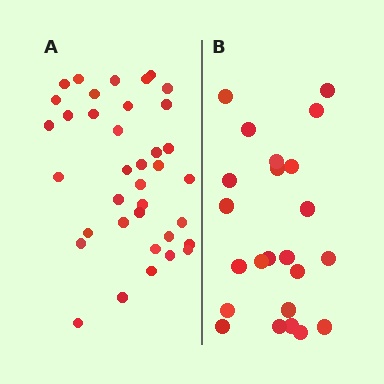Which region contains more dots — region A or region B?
Region A (the left region) has more dots.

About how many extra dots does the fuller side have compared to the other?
Region A has approximately 15 more dots than region B.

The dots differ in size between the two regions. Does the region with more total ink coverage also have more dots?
No. Region B has more total ink coverage because its dots are larger, but region A actually contains more individual dots. Total area can be misleading — the number of items is what matters here.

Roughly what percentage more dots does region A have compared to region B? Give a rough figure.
About 60% more.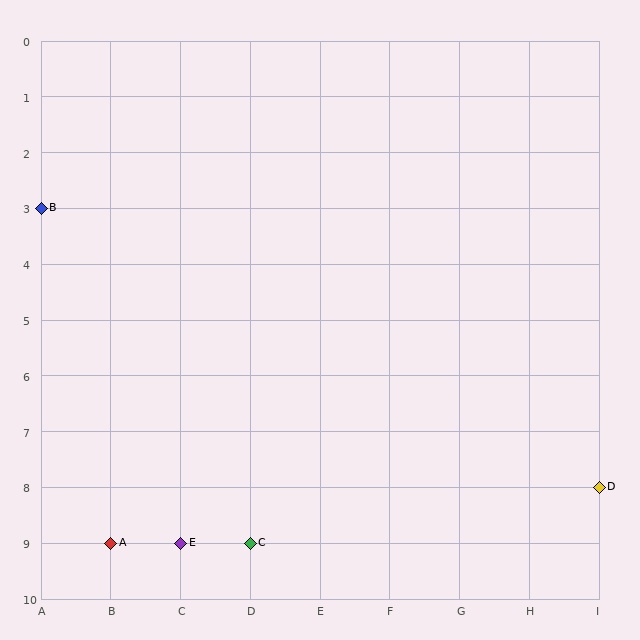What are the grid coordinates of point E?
Point E is at grid coordinates (C, 9).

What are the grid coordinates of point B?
Point B is at grid coordinates (A, 3).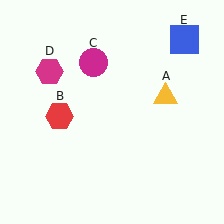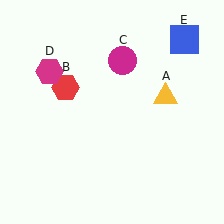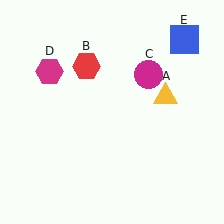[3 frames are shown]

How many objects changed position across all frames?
2 objects changed position: red hexagon (object B), magenta circle (object C).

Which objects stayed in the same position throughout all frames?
Yellow triangle (object A) and magenta hexagon (object D) and blue square (object E) remained stationary.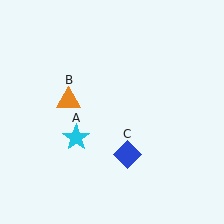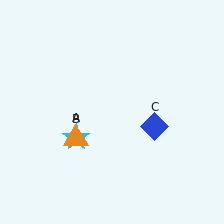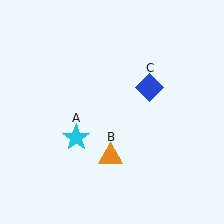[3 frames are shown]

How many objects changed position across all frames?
2 objects changed position: orange triangle (object B), blue diamond (object C).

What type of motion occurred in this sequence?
The orange triangle (object B), blue diamond (object C) rotated counterclockwise around the center of the scene.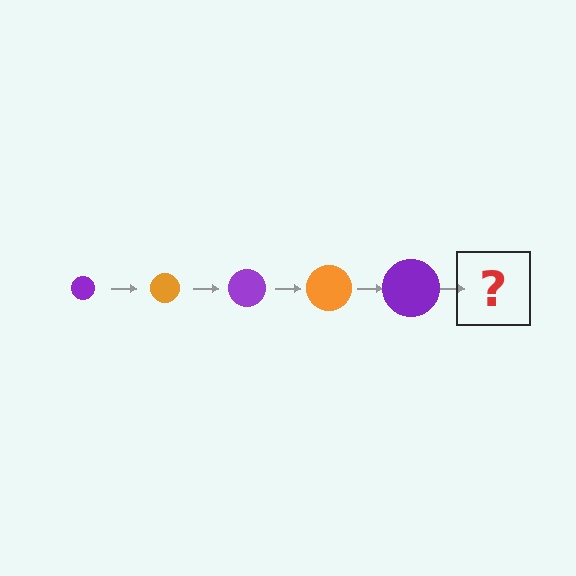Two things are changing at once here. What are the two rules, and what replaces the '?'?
The two rules are that the circle grows larger each step and the color cycles through purple and orange. The '?' should be an orange circle, larger than the previous one.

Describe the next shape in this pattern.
It should be an orange circle, larger than the previous one.